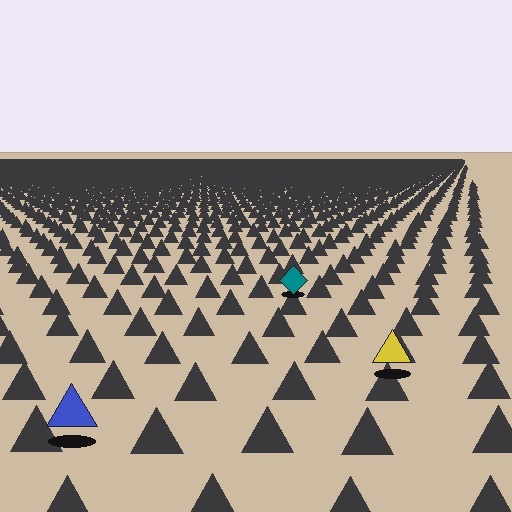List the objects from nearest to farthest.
From nearest to farthest: the blue triangle, the yellow triangle, the teal diamond.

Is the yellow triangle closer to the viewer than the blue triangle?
No. The blue triangle is closer — you can tell from the texture gradient: the ground texture is coarser near it.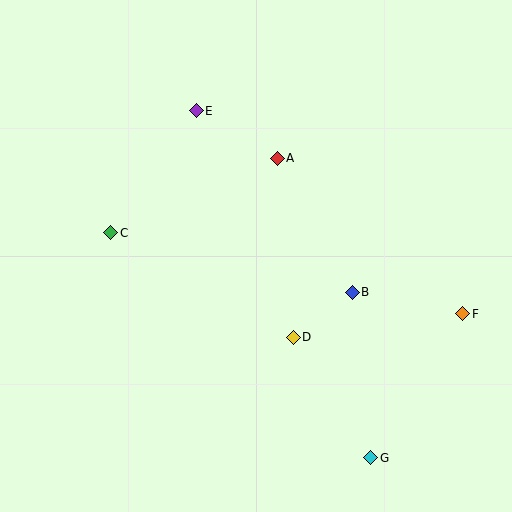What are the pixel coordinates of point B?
Point B is at (352, 292).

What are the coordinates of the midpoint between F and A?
The midpoint between F and A is at (370, 236).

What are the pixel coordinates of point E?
Point E is at (196, 111).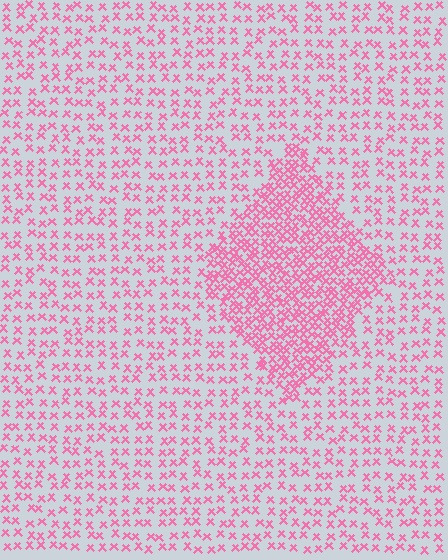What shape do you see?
I see a diamond.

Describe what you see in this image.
The image contains small pink elements arranged at two different densities. A diamond-shaped region is visible where the elements are more densely packed than the surrounding area.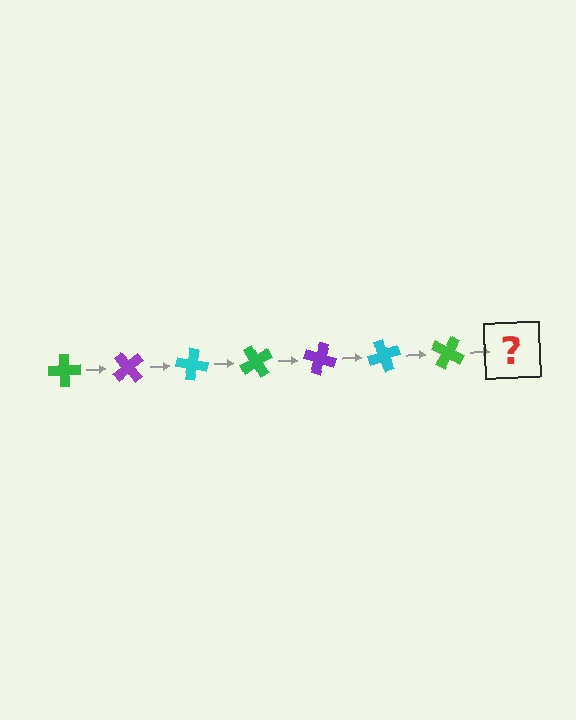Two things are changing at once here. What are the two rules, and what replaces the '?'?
The two rules are that it rotates 50 degrees each step and the color cycles through green, purple, and cyan. The '?' should be a purple cross, rotated 350 degrees from the start.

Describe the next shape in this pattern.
It should be a purple cross, rotated 350 degrees from the start.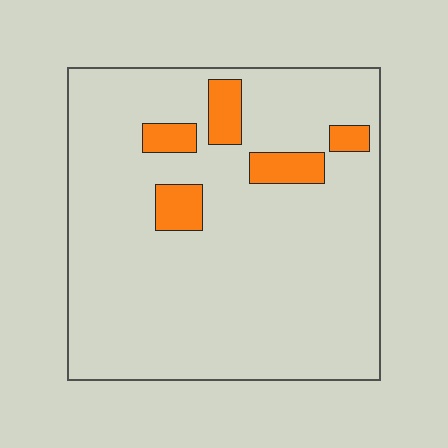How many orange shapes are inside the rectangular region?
5.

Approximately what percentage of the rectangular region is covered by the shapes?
Approximately 10%.